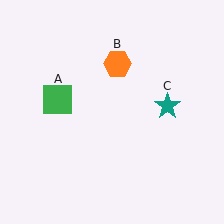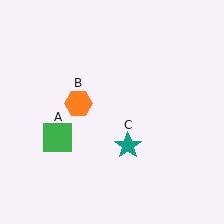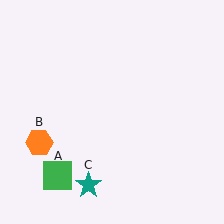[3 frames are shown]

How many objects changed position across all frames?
3 objects changed position: green square (object A), orange hexagon (object B), teal star (object C).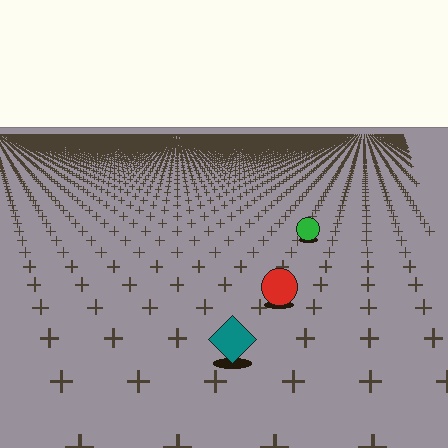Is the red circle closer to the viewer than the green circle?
Yes. The red circle is closer — you can tell from the texture gradient: the ground texture is coarser near it.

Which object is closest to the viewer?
The teal diamond is closest. The texture marks near it are larger and more spread out.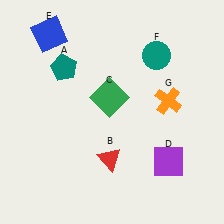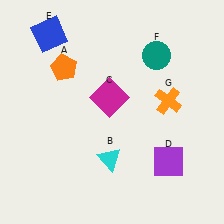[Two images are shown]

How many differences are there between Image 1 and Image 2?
There are 3 differences between the two images.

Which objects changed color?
A changed from teal to orange. B changed from red to cyan. C changed from green to magenta.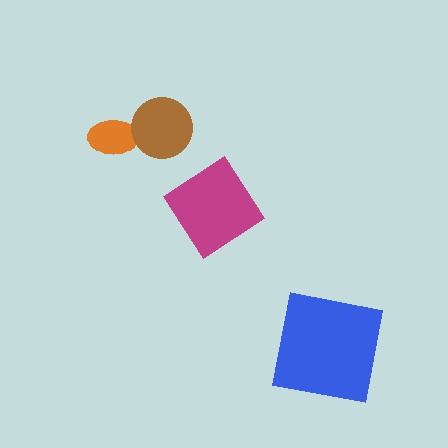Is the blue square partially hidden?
No, no other shape covers it.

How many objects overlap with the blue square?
0 objects overlap with the blue square.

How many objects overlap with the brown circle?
1 object overlaps with the brown circle.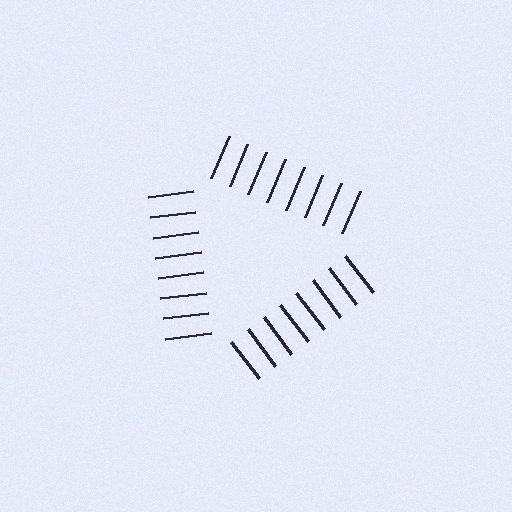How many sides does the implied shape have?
3 sides — the line-ends trace a triangle.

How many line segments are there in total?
24 — 8 along each of the 3 edges.